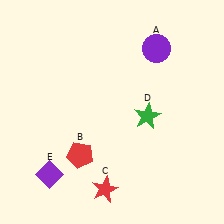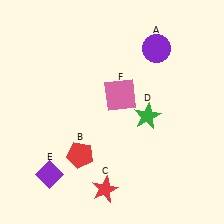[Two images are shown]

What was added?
A pink square (F) was added in Image 2.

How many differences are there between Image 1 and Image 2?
There is 1 difference between the two images.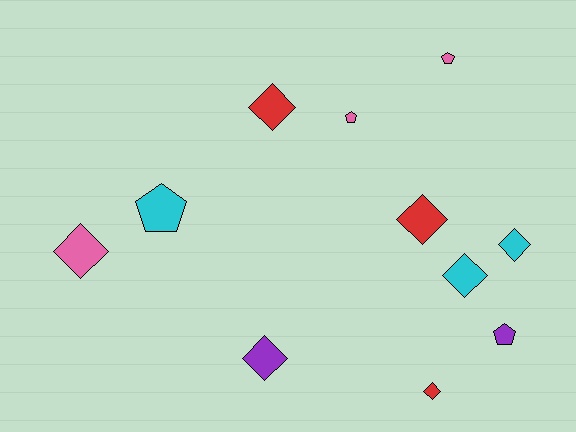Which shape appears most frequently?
Diamond, with 7 objects.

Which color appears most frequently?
Pink, with 3 objects.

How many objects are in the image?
There are 11 objects.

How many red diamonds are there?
There are 3 red diamonds.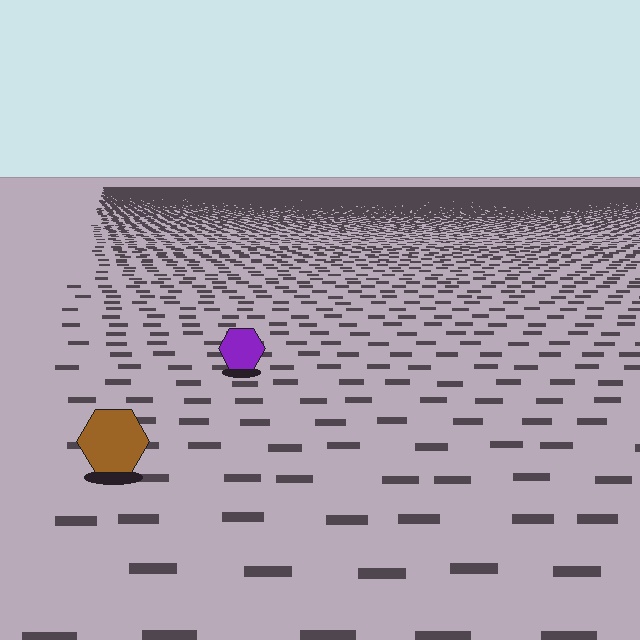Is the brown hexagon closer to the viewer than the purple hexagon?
Yes. The brown hexagon is closer — you can tell from the texture gradient: the ground texture is coarser near it.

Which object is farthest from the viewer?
The purple hexagon is farthest from the viewer. It appears smaller and the ground texture around it is denser.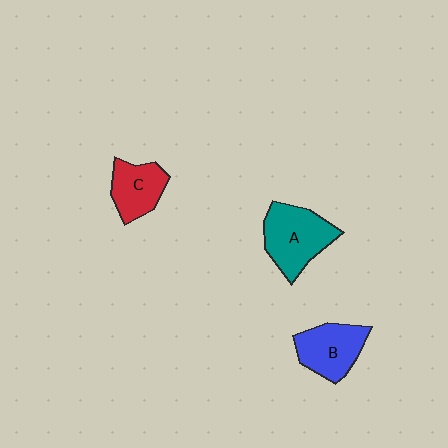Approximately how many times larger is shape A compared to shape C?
Approximately 1.4 times.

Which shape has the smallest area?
Shape C (red).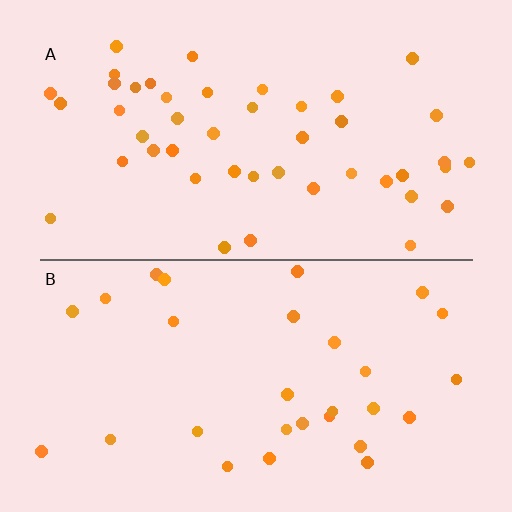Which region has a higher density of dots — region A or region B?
A (the top).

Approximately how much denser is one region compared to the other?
Approximately 1.6× — region A over region B.